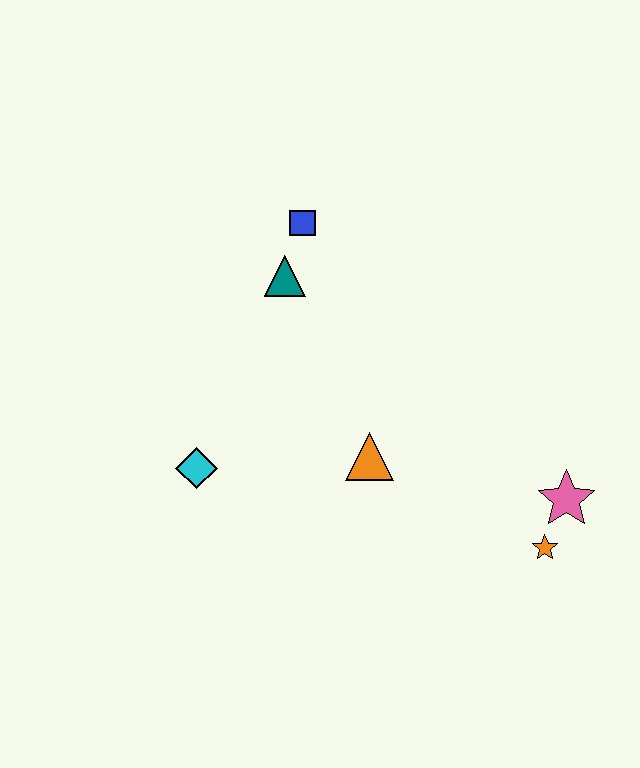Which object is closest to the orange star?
The pink star is closest to the orange star.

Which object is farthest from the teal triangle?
The orange star is farthest from the teal triangle.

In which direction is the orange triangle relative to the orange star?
The orange triangle is to the left of the orange star.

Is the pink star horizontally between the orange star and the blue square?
No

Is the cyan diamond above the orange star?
Yes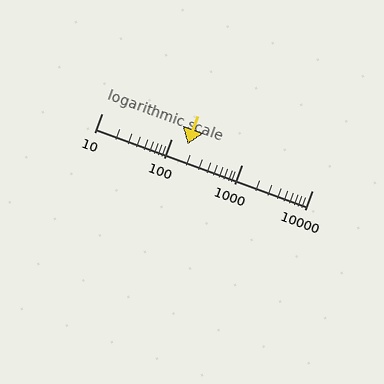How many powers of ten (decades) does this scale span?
The scale spans 3 decades, from 10 to 10000.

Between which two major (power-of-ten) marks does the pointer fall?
The pointer is between 100 and 1000.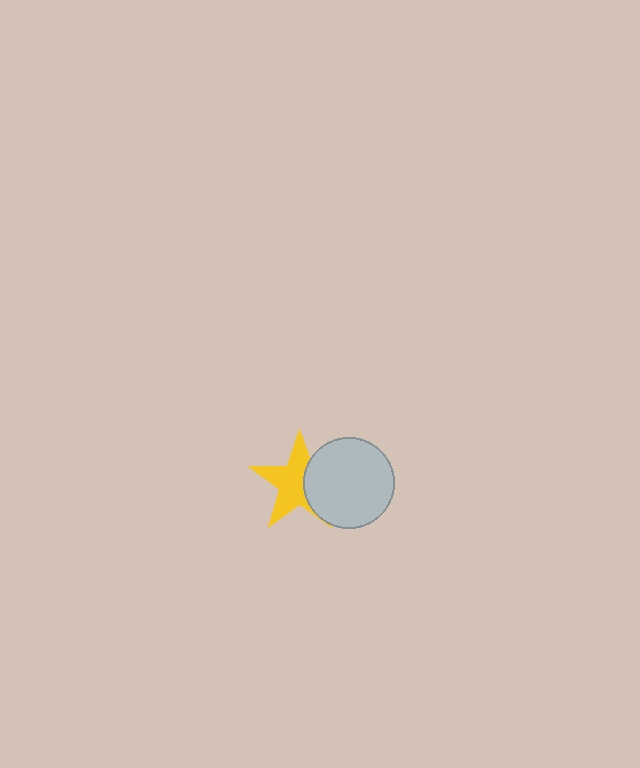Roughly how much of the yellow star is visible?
About half of it is visible (roughly 63%).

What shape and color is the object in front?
The object in front is a light gray circle.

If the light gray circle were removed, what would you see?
You would see the complete yellow star.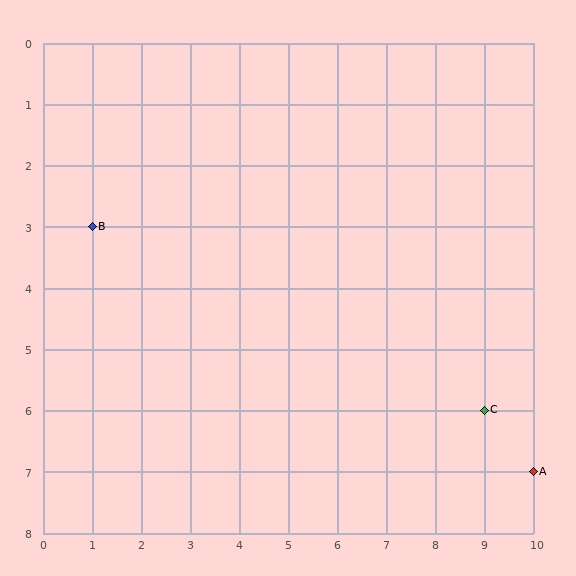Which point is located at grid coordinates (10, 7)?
Point A is at (10, 7).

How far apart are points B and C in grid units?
Points B and C are 8 columns and 3 rows apart (about 8.5 grid units diagonally).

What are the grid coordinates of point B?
Point B is at grid coordinates (1, 3).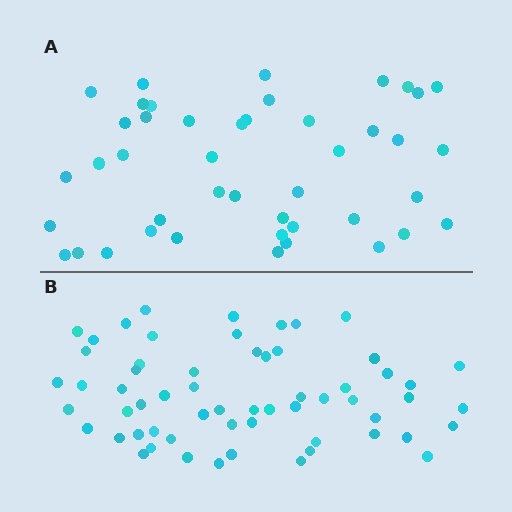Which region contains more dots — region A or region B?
Region B (the bottom region) has more dots.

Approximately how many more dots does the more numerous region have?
Region B has approximately 15 more dots than region A.